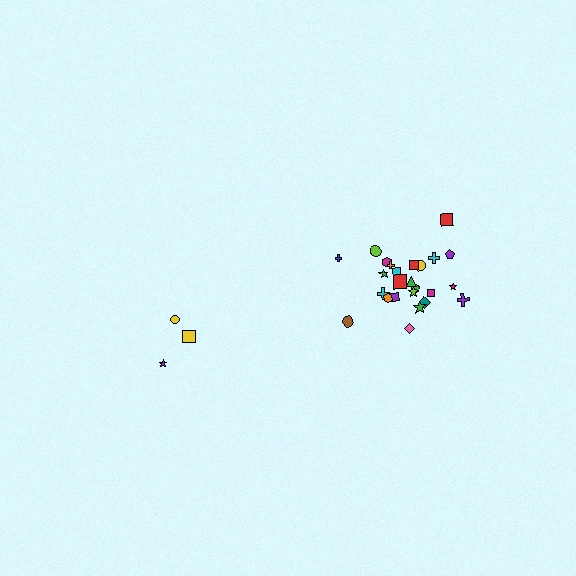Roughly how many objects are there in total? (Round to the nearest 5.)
Roughly 30 objects in total.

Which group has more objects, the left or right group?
The right group.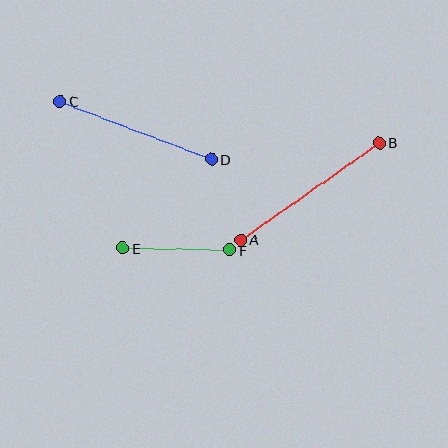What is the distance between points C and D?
The distance is approximately 163 pixels.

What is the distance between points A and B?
The distance is approximately 169 pixels.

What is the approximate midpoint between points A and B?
The midpoint is at approximately (310, 191) pixels.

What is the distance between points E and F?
The distance is approximately 107 pixels.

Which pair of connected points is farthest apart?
Points A and B are farthest apart.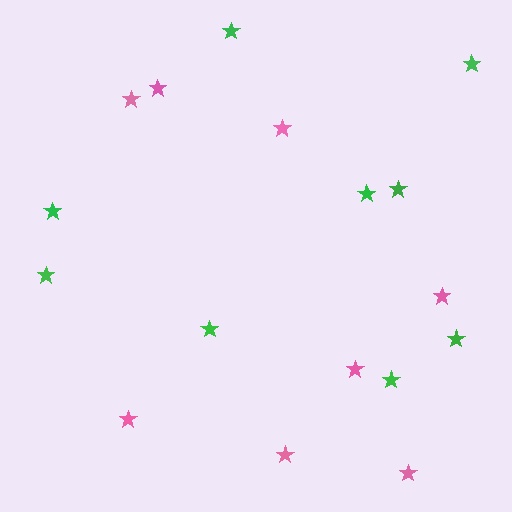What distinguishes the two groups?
There are 2 groups: one group of pink stars (8) and one group of green stars (9).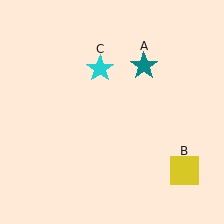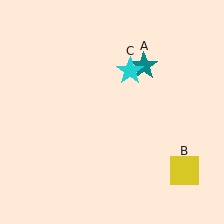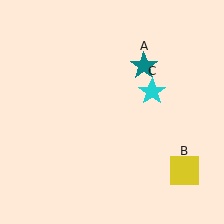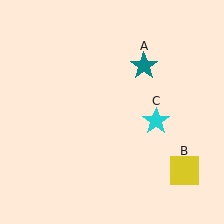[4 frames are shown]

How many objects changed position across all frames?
1 object changed position: cyan star (object C).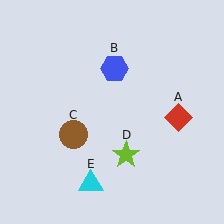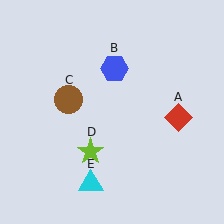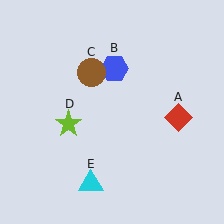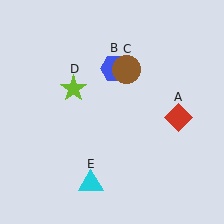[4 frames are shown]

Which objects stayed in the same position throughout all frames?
Red diamond (object A) and blue hexagon (object B) and cyan triangle (object E) remained stationary.